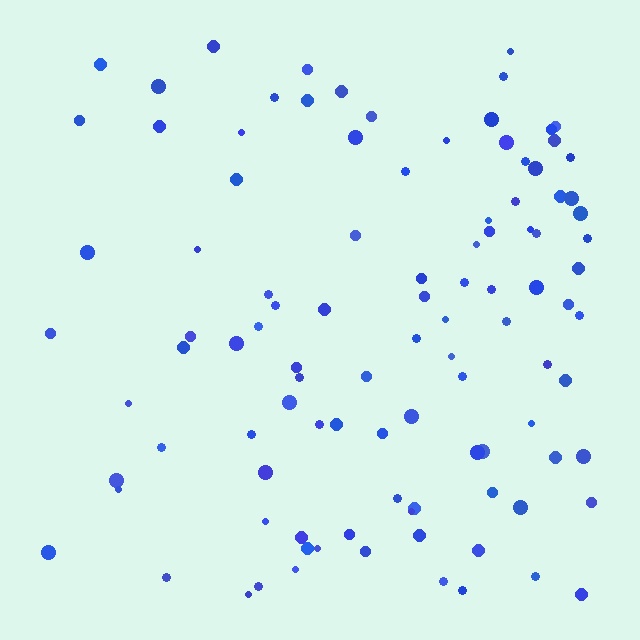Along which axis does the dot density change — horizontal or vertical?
Horizontal.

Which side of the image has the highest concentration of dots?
The right.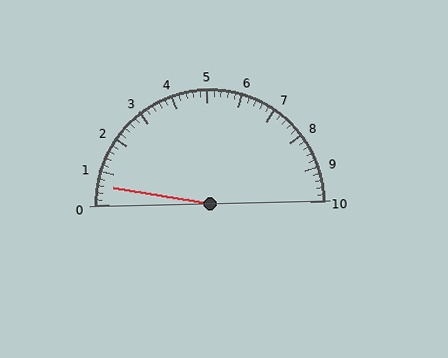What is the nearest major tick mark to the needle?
The nearest major tick mark is 1.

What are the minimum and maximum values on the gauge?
The gauge ranges from 0 to 10.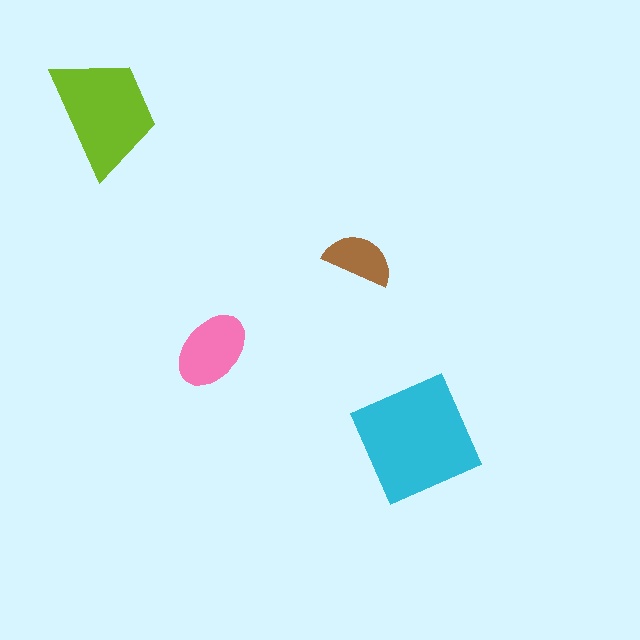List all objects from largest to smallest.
The cyan square, the lime trapezoid, the pink ellipse, the brown semicircle.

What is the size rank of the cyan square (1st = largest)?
1st.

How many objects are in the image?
There are 4 objects in the image.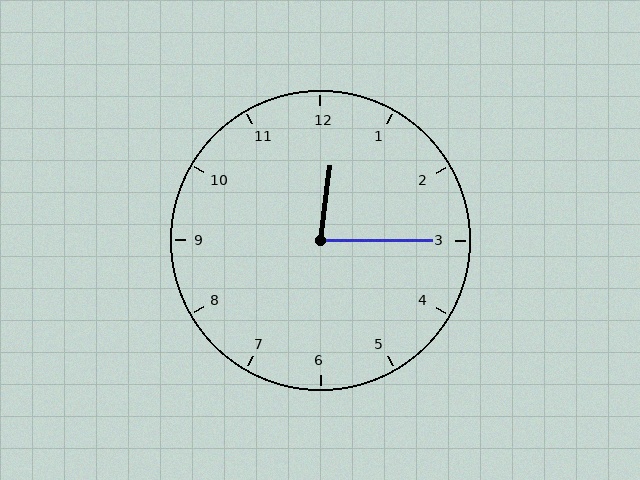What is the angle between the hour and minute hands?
Approximately 82 degrees.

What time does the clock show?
12:15.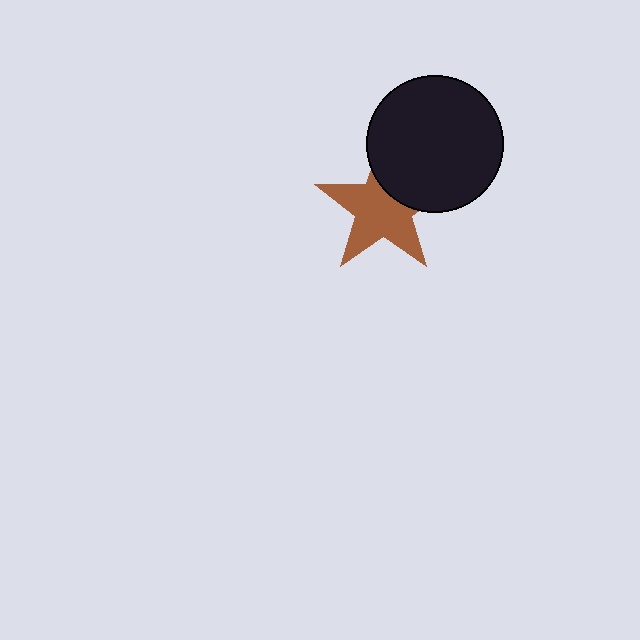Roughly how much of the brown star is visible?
Most of it is visible (roughly 69%).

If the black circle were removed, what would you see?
You would see the complete brown star.